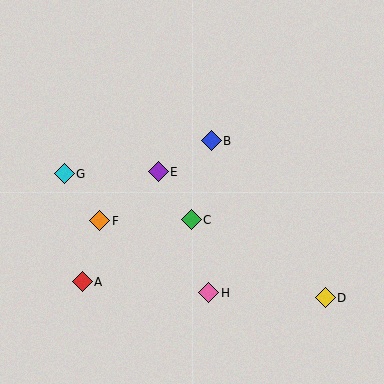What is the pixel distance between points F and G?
The distance between F and G is 59 pixels.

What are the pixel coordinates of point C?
Point C is at (191, 220).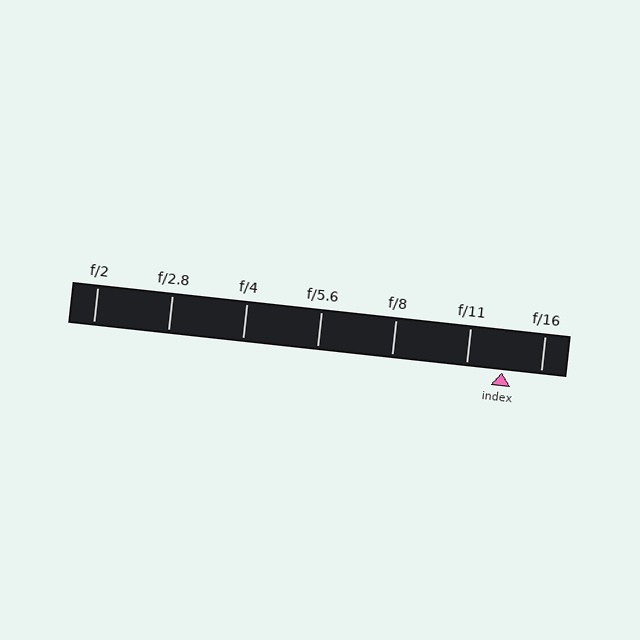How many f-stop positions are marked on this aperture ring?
There are 7 f-stop positions marked.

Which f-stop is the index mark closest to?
The index mark is closest to f/11.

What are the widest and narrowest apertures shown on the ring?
The widest aperture shown is f/2 and the narrowest is f/16.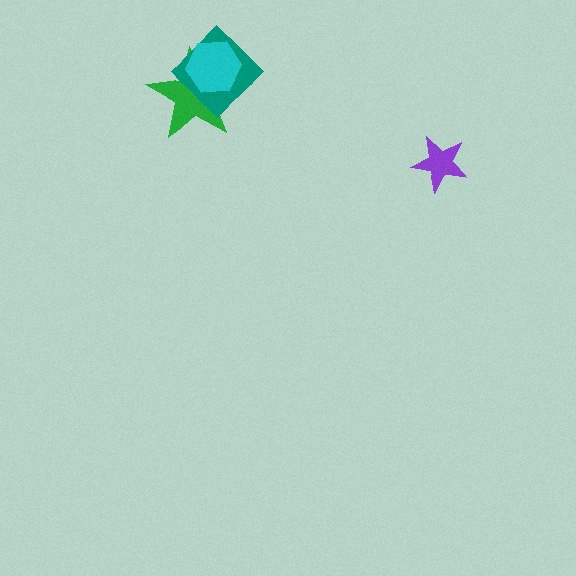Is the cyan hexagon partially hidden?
No, no other shape covers it.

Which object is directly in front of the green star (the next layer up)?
The teal diamond is directly in front of the green star.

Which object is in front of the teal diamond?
The cyan hexagon is in front of the teal diamond.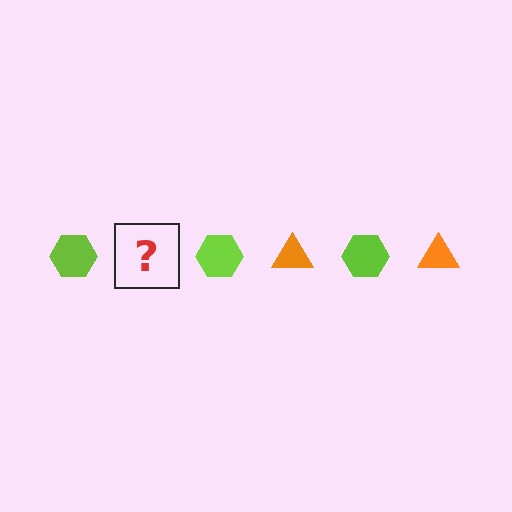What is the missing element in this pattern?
The missing element is an orange triangle.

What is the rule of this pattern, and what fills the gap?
The rule is that the pattern alternates between lime hexagon and orange triangle. The gap should be filled with an orange triangle.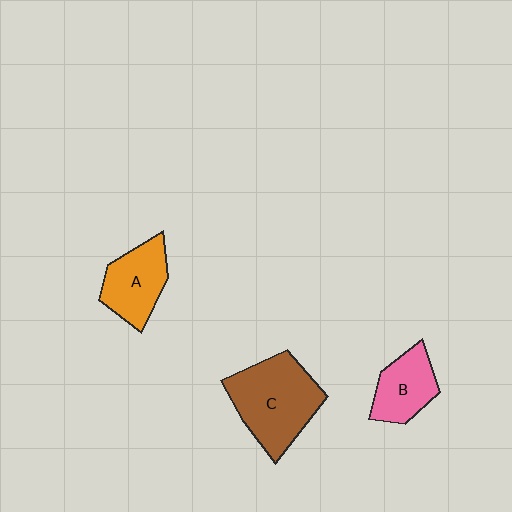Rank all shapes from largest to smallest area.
From largest to smallest: C (brown), A (orange), B (pink).